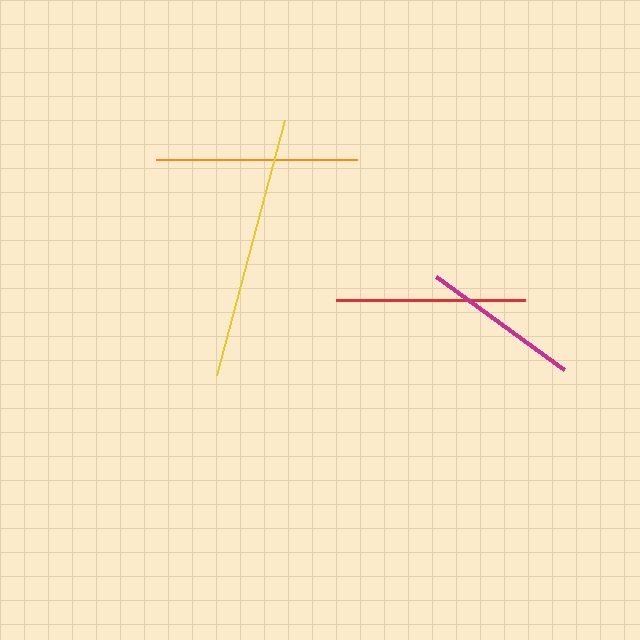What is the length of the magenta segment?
The magenta segment is approximately 159 pixels long.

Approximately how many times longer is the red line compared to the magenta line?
The red line is approximately 1.2 times the length of the magenta line.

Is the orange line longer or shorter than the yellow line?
The yellow line is longer than the orange line.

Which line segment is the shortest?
The magenta line is the shortest at approximately 159 pixels.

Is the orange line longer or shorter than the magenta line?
The orange line is longer than the magenta line.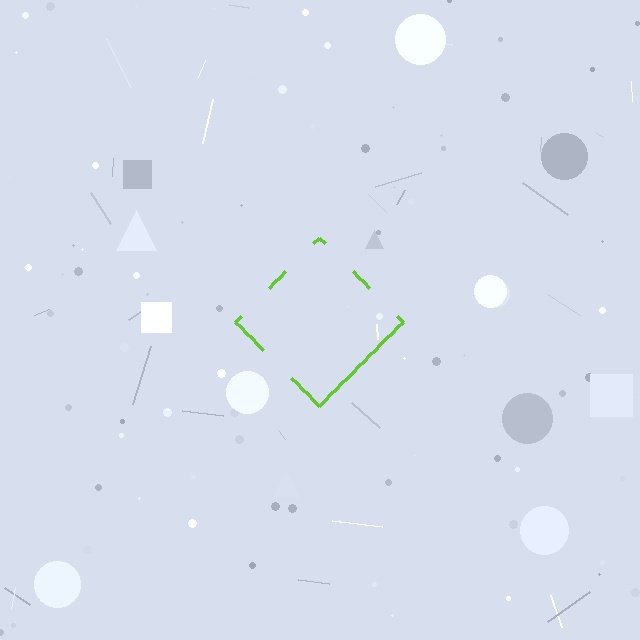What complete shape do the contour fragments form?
The contour fragments form a diamond.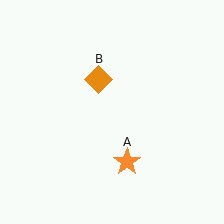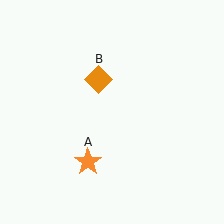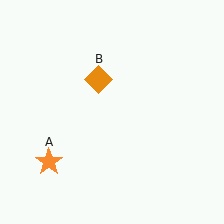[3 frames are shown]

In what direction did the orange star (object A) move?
The orange star (object A) moved left.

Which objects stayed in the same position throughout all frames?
Orange diamond (object B) remained stationary.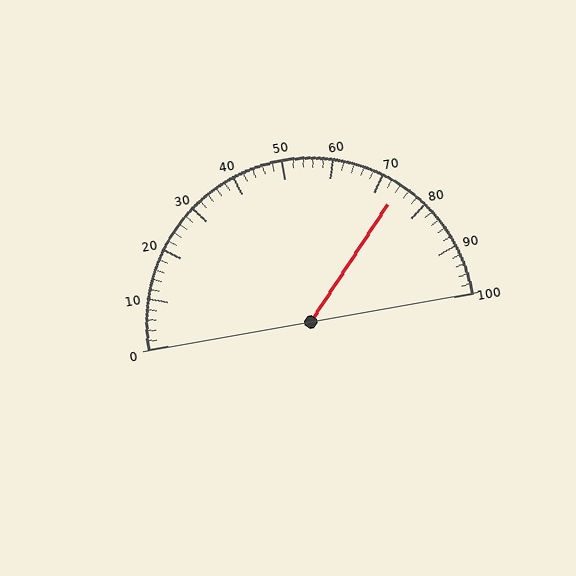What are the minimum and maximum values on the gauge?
The gauge ranges from 0 to 100.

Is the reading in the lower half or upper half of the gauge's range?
The reading is in the upper half of the range (0 to 100).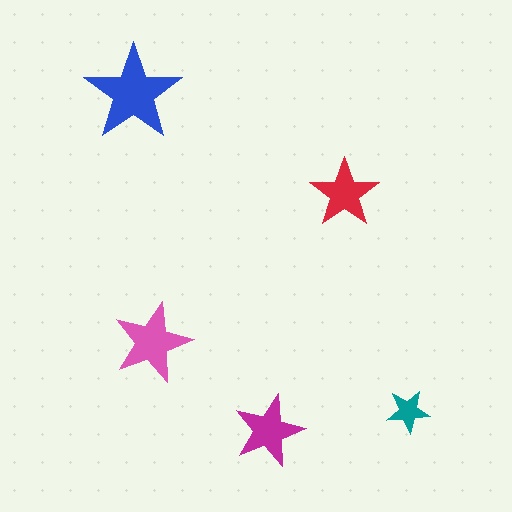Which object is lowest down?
The magenta star is bottommost.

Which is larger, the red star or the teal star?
The red one.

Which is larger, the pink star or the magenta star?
The pink one.